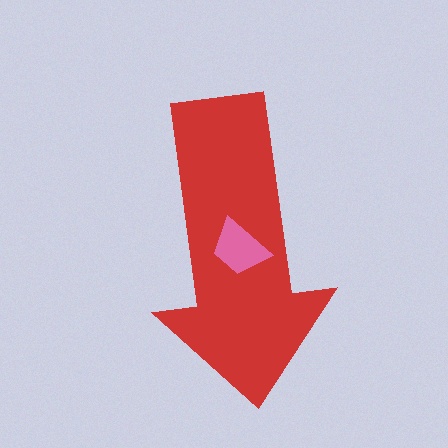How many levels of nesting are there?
2.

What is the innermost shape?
The pink trapezoid.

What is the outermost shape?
The red arrow.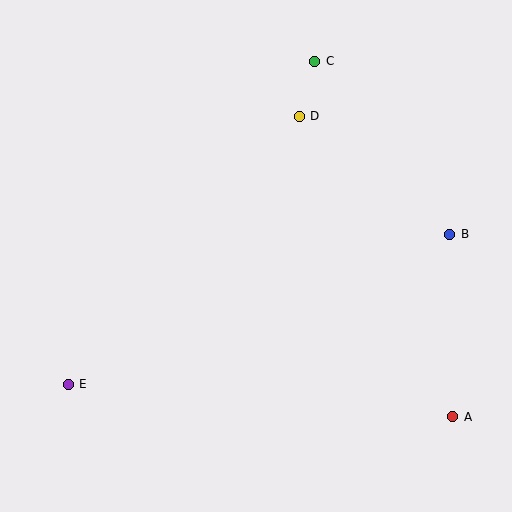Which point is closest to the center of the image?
Point D at (299, 116) is closest to the center.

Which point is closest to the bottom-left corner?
Point E is closest to the bottom-left corner.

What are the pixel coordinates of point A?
Point A is at (453, 417).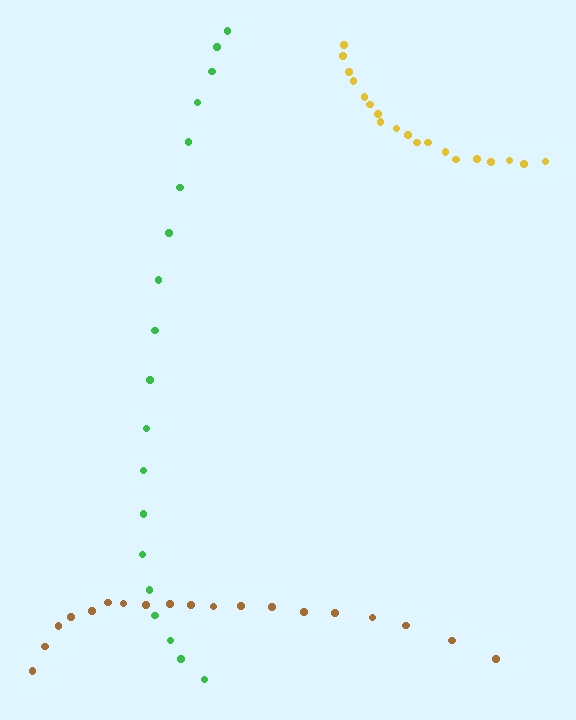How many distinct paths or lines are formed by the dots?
There are 3 distinct paths.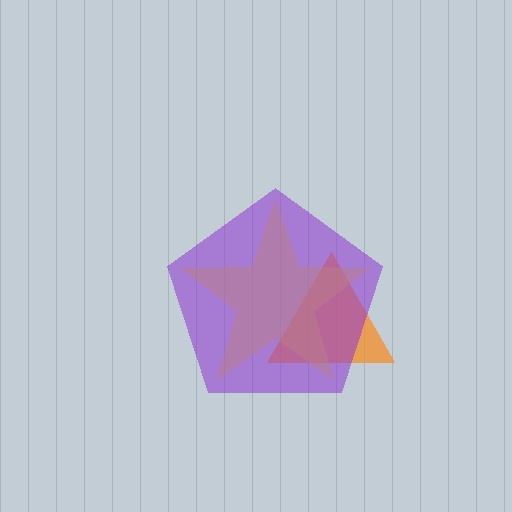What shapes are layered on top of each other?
The layered shapes are: an orange triangle, a yellow star, a purple pentagon.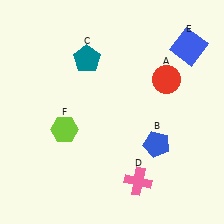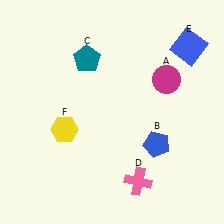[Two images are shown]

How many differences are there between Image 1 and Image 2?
There are 2 differences between the two images.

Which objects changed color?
A changed from red to magenta. F changed from lime to yellow.